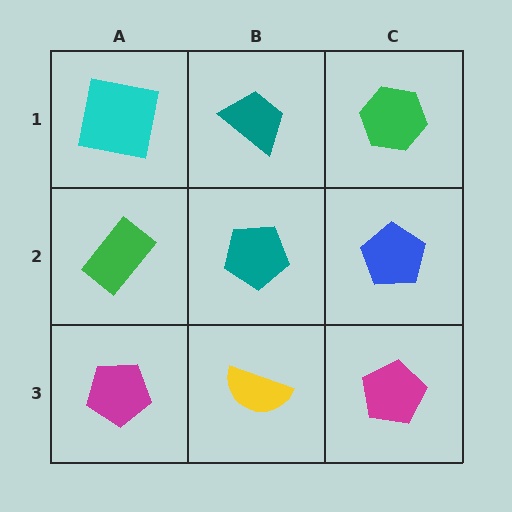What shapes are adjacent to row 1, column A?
A green rectangle (row 2, column A), a teal trapezoid (row 1, column B).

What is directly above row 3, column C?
A blue pentagon.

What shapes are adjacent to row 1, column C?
A blue pentagon (row 2, column C), a teal trapezoid (row 1, column B).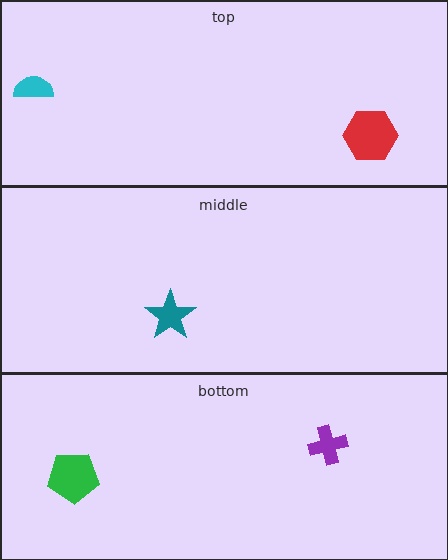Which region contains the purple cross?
The bottom region.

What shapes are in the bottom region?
The purple cross, the green pentagon.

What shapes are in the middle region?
The teal star.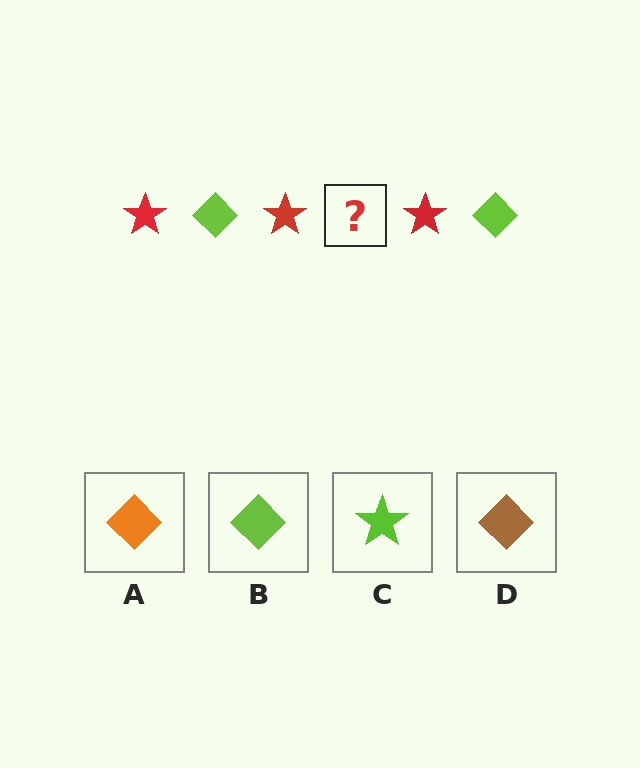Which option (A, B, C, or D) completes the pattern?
B.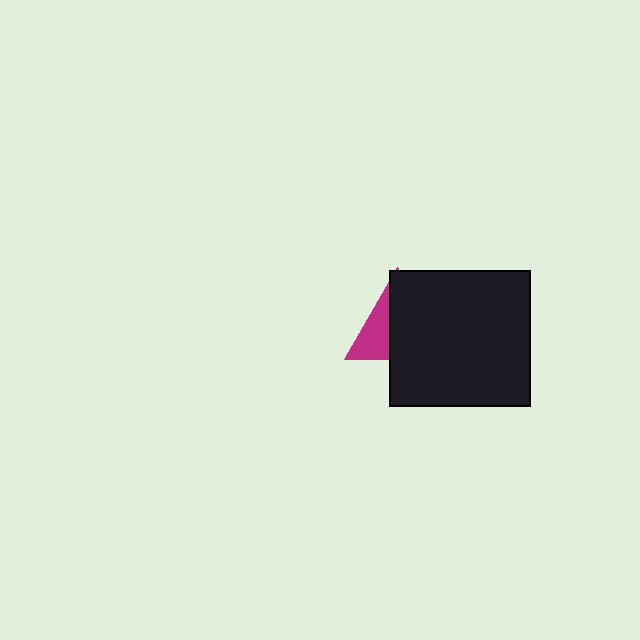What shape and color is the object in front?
The object in front is a black rectangle.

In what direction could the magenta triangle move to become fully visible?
The magenta triangle could move left. That would shift it out from behind the black rectangle entirely.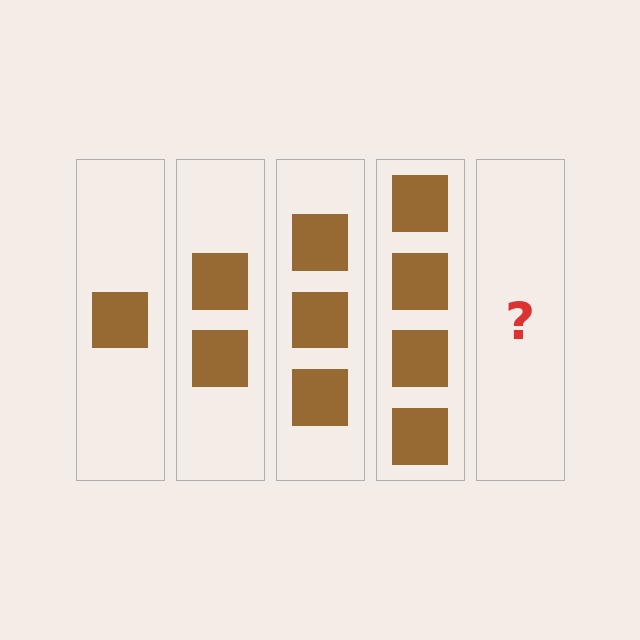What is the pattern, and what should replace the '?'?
The pattern is that each step adds one more square. The '?' should be 5 squares.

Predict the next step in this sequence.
The next step is 5 squares.